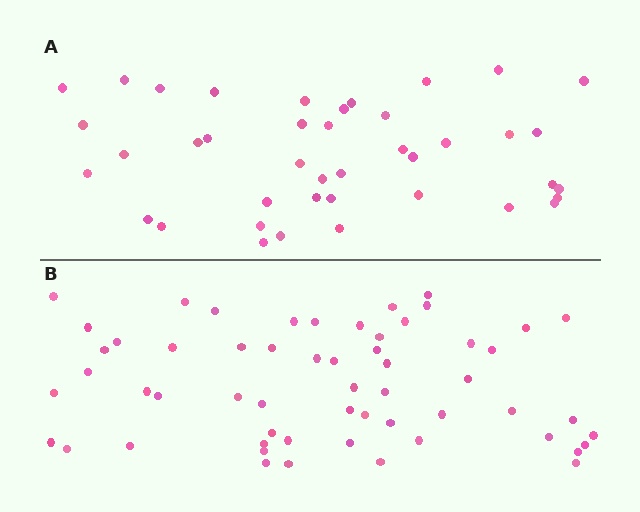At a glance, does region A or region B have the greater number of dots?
Region B (the bottom region) has more dots.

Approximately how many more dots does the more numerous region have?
Region B has approximately 15 more dots than region A.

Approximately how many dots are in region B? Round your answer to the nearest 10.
About 60 dots. (The exact count is 57, which rounds to 60.)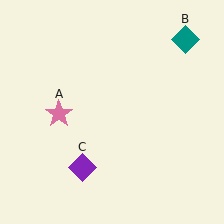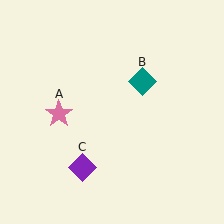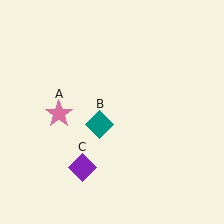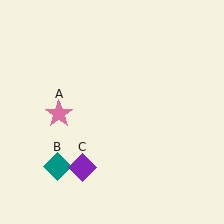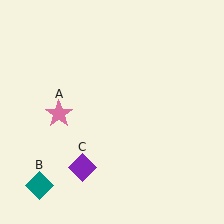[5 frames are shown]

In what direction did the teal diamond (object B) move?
The teal diamond (object B) moved down and to the left.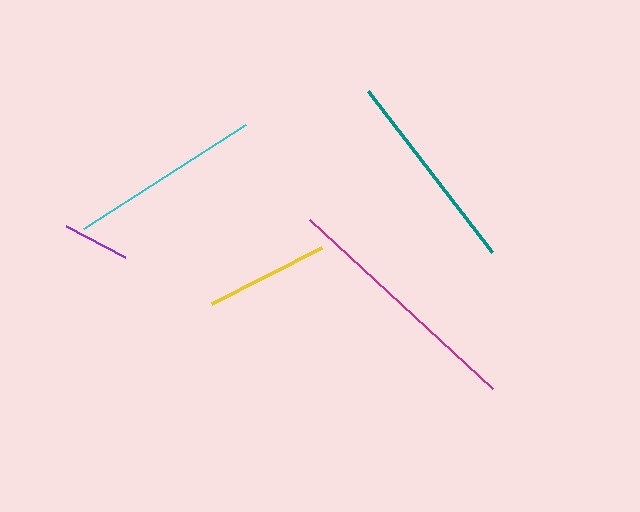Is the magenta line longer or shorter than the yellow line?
The magenta line is longer than the yellow line.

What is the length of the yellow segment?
The yellow segment is approximately 124 pixels long.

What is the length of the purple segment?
The purple segment is approximately 67 pixels long.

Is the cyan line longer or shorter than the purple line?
The cyan line is longer than the purple line.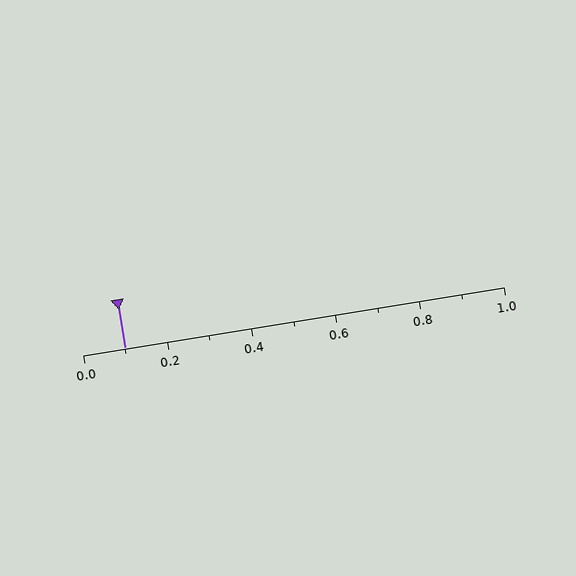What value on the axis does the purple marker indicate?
The marker indicates approximately 0.1.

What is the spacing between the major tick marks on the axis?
The major ticks are spaced 0.2 apart.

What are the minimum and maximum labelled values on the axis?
The axis runs from 0.0 to 1.0.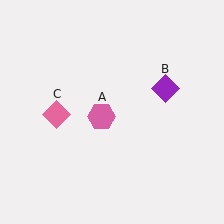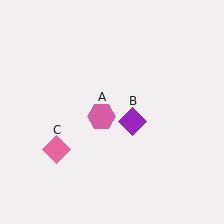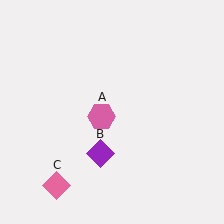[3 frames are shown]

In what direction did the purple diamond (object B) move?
The purple diamond (object B) moved down and to the left.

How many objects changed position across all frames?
2 objects changed position: purple diamond (object B), pink diamond (object C).